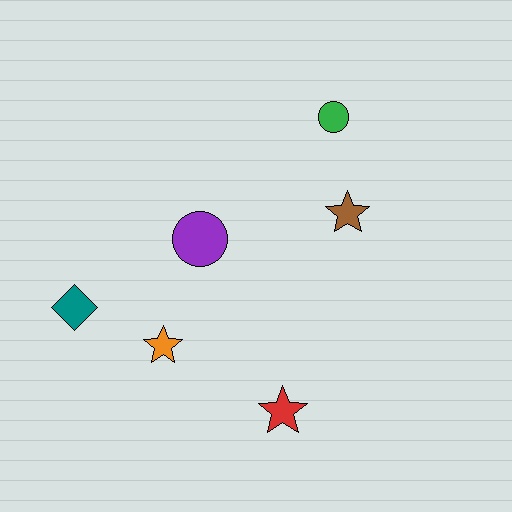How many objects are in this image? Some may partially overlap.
There are 6 objects.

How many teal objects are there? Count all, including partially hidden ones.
There is 1 teal object.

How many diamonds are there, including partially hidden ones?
There is 1 diamond.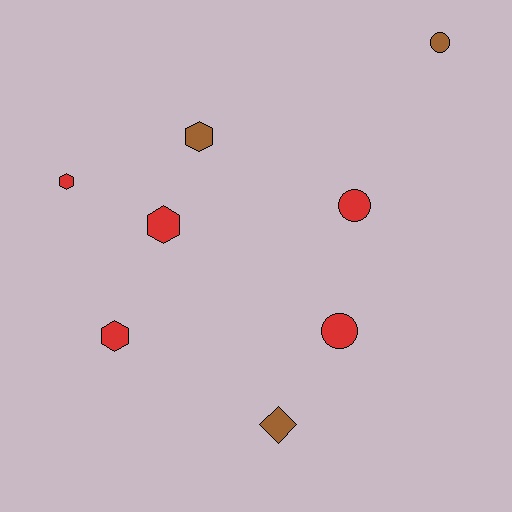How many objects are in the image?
There are 8 objects.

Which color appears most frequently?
Red, with 5 objects.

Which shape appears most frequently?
Hexagon, with 4 objects.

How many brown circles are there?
There is 1 brown circle.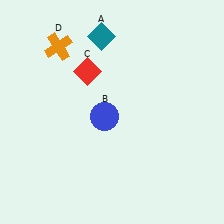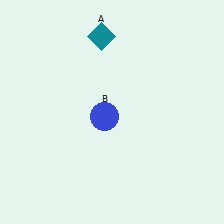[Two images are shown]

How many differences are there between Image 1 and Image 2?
There are 2 differences between the two images.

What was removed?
The red diamond (C), the orange cross (D) were removed in Image 2.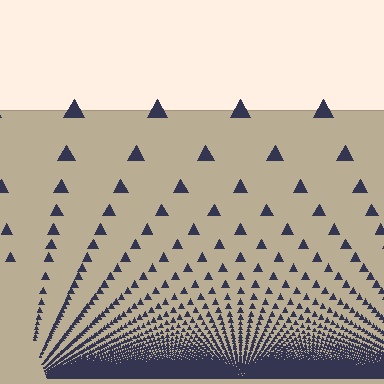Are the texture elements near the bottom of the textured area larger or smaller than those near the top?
Smaller. The gradient is inverted — elements near the bottom are smaller and denser.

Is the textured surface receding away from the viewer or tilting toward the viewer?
The surface appears to tilt toward the viewer. Texture elements get larger and sparser toward the top.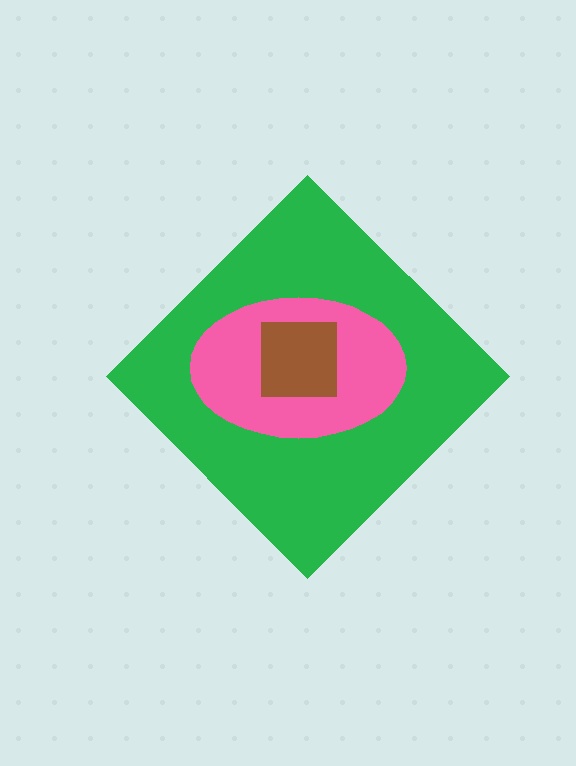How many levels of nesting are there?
3.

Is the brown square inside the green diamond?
Yes.